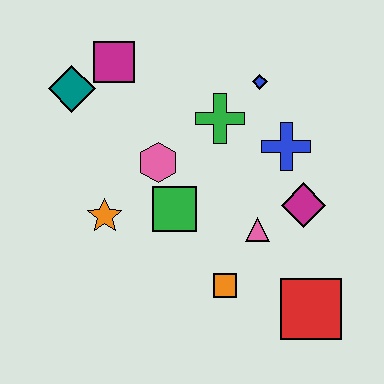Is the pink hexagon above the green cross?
No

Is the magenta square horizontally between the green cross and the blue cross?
No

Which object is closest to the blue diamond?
The green cross is closest to the blue diamond.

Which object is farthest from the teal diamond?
The red square is farthest from the teal diamond.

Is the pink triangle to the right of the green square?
Yes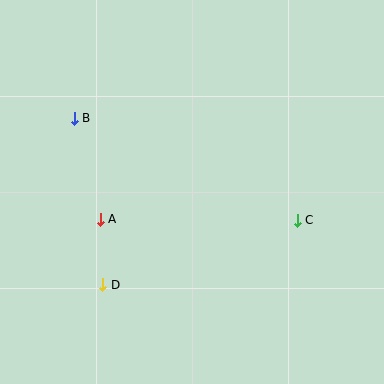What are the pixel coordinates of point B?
Point B is at (74, 118).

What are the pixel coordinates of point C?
Point C is at (297, 220).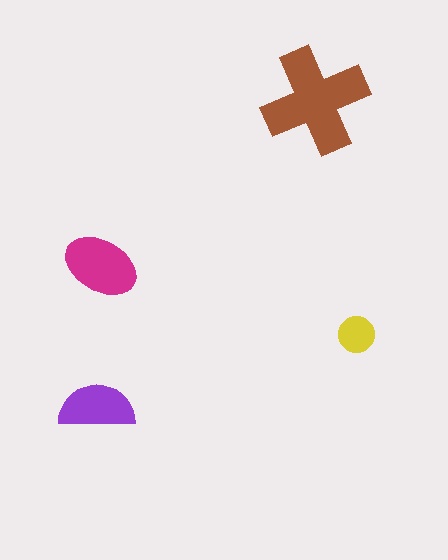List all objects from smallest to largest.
The yellow circle, the purple semicircle, the magenta ellipse, the brown cross.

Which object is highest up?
The brown cross is topmost.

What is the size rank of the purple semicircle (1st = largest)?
3rd.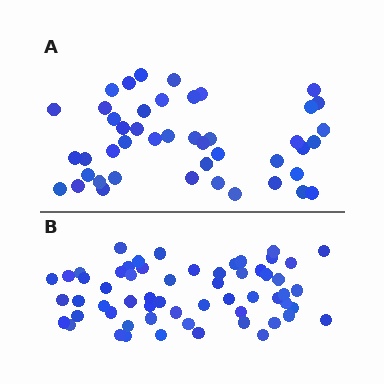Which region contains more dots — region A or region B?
Region B (the bottom region) has more dots.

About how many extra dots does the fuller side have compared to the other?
Region B has approximately 15 more dots than region A.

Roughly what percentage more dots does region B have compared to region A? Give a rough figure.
About 30% more.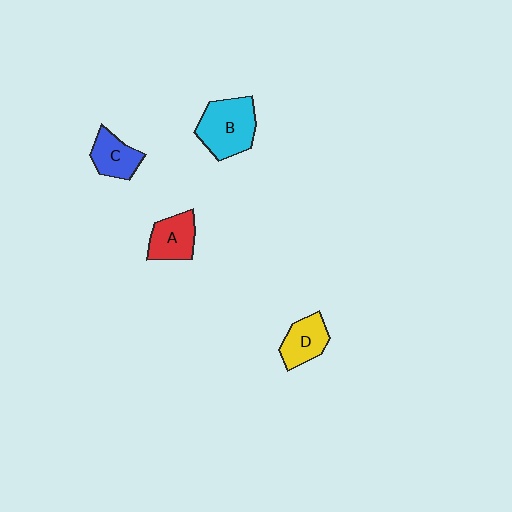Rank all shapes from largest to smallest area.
From largest to smallest: B (cyan), A (red), D (yellow), C (blue).